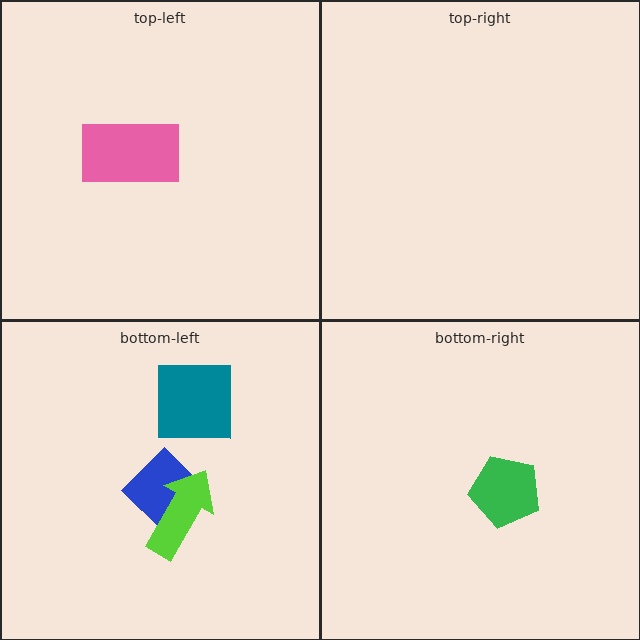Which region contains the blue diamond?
The bottom-left region.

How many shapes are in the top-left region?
1.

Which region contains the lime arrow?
The bottom-left region.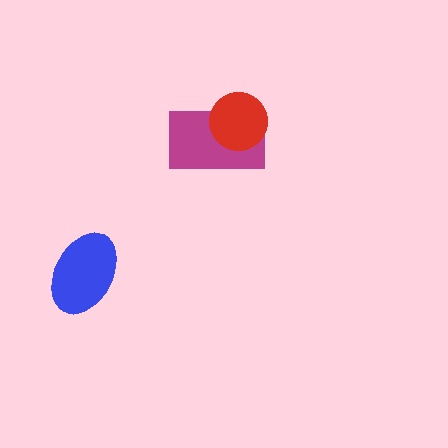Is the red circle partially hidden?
No, no other shape covers it.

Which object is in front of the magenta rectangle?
The red circle is in front of the magenta rectangle.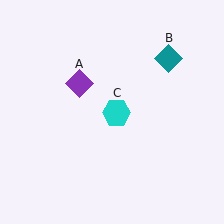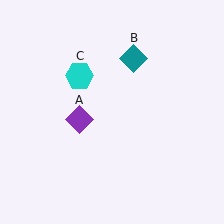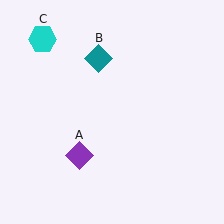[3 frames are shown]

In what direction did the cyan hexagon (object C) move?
The cyan hexagon (object C) moved up and to the left.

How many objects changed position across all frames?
3 objects changed position: purple diamond (object A), teal diamond (object B), cyan hexagon (object C).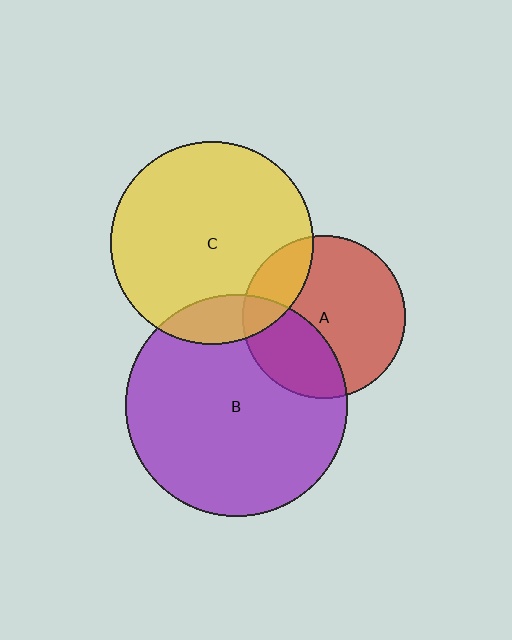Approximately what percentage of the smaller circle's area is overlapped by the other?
Approximately 20%.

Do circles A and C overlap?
Yes.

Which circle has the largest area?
Circle B (purple).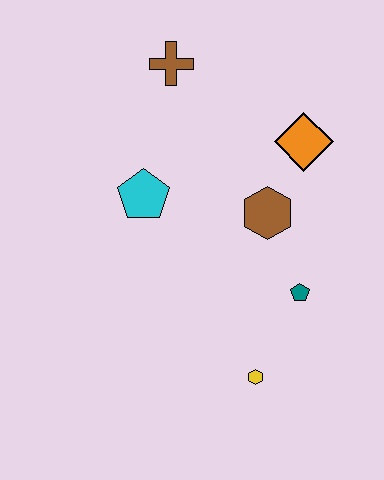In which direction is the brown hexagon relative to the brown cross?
The brown hexagon is below the brown cross.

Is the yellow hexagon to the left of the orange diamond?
Yes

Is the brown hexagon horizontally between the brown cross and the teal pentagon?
Yes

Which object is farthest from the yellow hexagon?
The brown cross is farthest from the yellow hexagon.